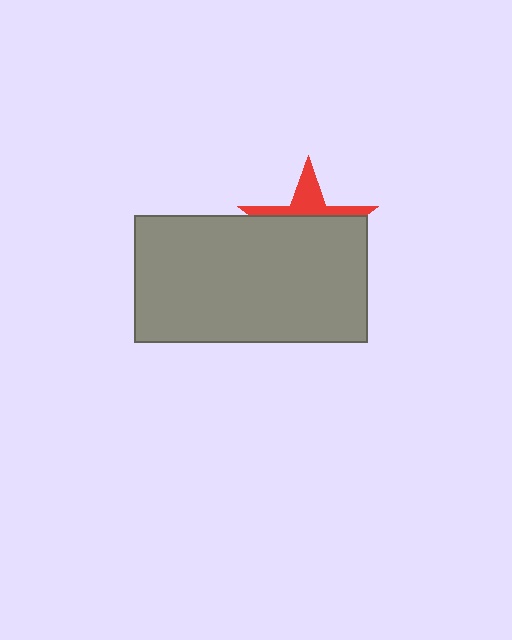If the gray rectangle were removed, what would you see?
You would see the complete red star.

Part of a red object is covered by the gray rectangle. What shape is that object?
It is a star.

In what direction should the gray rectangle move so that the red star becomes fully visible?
The gray rectangle should move down. That is the shortest direction to clear the overlap and leave the red star fully visible.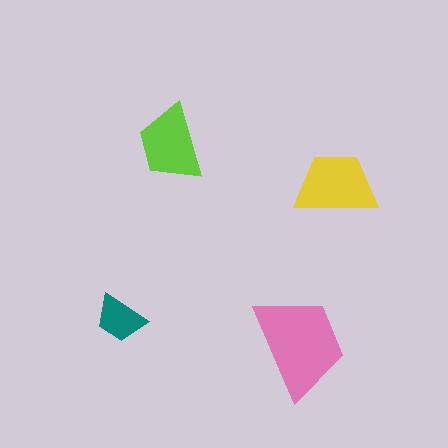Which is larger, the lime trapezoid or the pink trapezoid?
The pink one.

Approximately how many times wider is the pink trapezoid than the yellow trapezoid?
About 1.5 times wider.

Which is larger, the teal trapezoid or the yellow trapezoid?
The yellow one.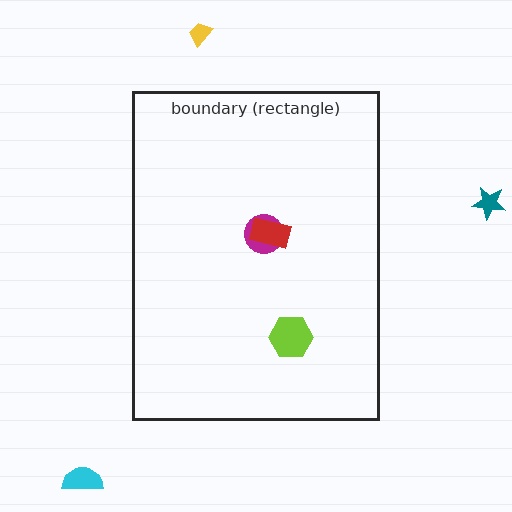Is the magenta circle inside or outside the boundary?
Inside.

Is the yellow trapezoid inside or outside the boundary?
Outside.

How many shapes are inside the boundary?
3 inside, 3 outside.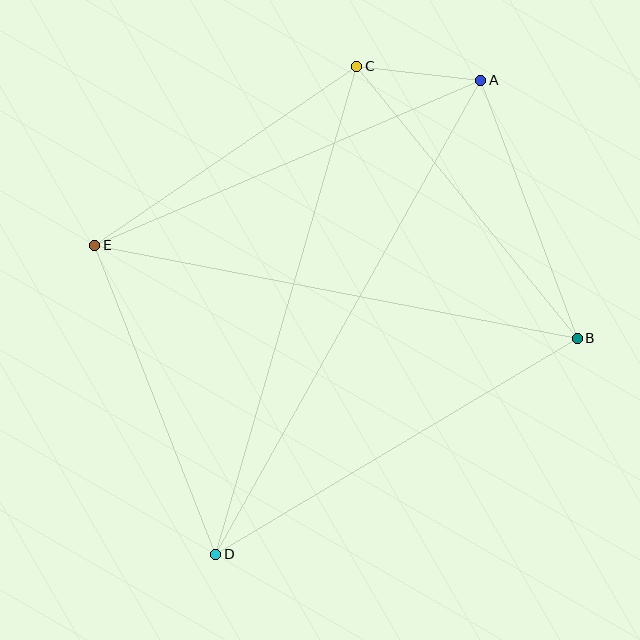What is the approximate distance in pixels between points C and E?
The distance between C and E is approximately 317 pixels.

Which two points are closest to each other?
Points A and C are closest to each other.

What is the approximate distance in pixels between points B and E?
The distance between B and E is approximately 491 pixels.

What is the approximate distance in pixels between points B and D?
The distance between B and D is approximately 421 pixels.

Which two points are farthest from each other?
Points A and D are farthest from each other.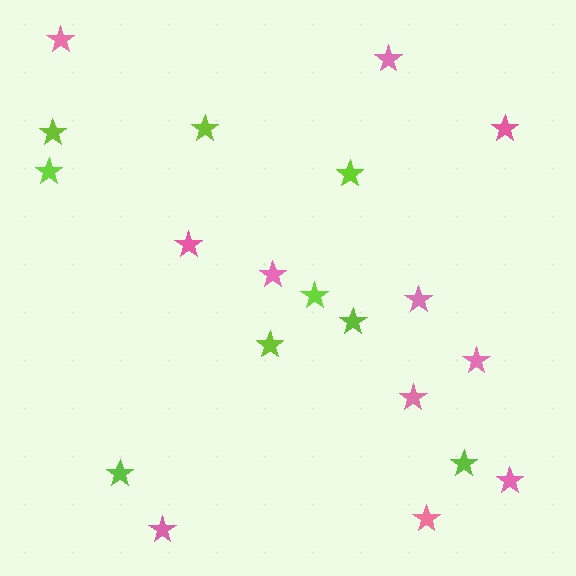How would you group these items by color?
There are 2 groups: one group of pink stars (11) and one group of lime stars (9).